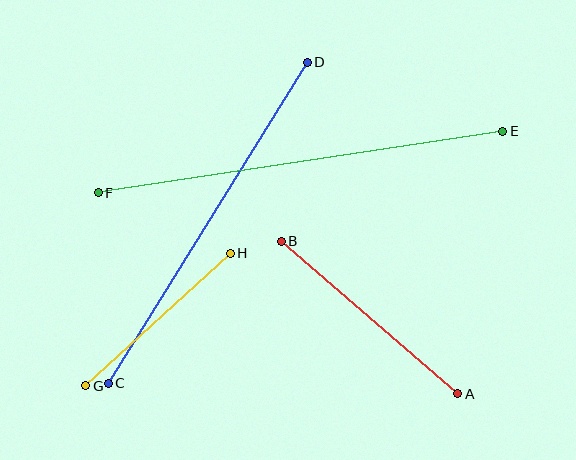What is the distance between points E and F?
The distance is approximately 409 pixels.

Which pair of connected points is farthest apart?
Points E and F are farthest apart.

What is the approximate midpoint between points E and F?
The midpoint is at approximately (301, 162) pixels.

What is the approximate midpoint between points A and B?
The midpoint is at approximately (370, 317) pixels.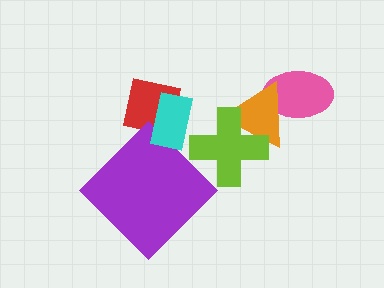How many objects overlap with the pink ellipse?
1 object overlaps with the pink ellipse.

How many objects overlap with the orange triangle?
2 objects overlap with the orange triangle.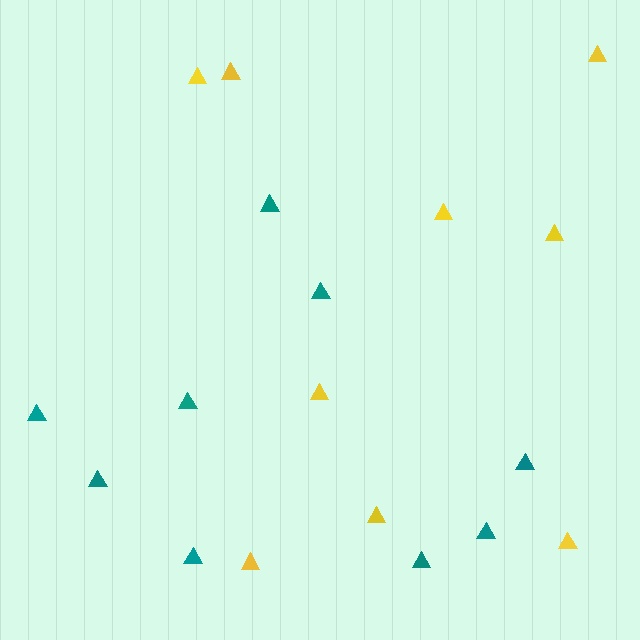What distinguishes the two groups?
There are 2 groups: one group of teal triangles (9) and one group of yellow triangles (9).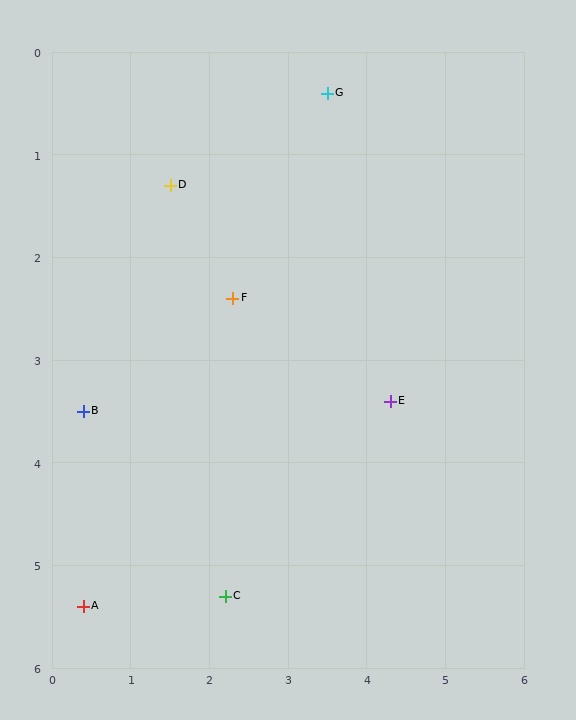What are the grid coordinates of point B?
Point B is at approximately (0.4, 3.5).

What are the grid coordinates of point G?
Point G is at approximately (3.5, 0.4).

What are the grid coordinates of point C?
Point C is at approximately (2.2, 5.3).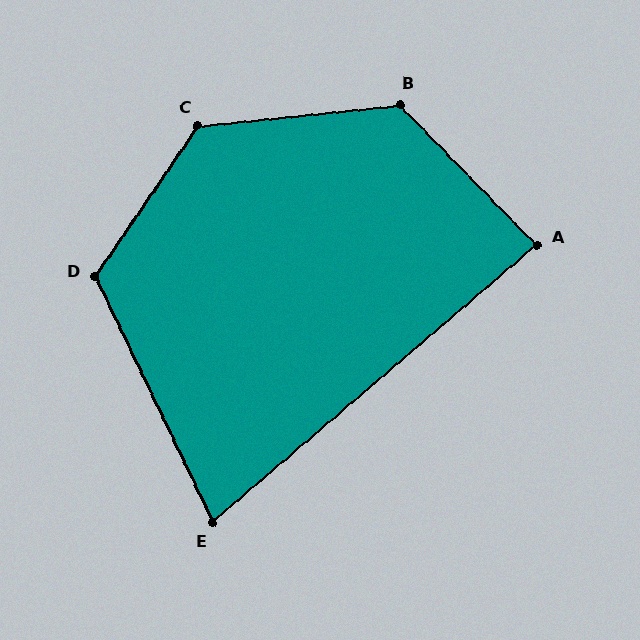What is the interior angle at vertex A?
Approximately 86 degrees (approximately right).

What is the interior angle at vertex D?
Approximately 120 degrees (obtuse).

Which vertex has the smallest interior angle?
E, at approximately 75 degrees.